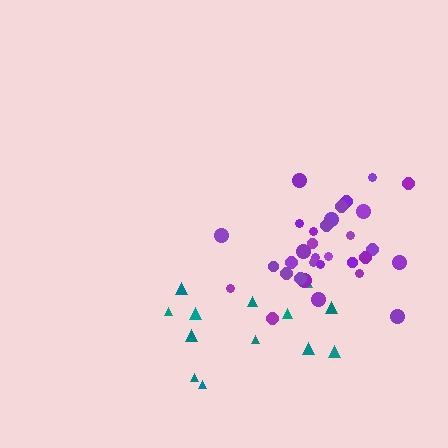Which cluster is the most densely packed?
Purple.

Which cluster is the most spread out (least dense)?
Teal.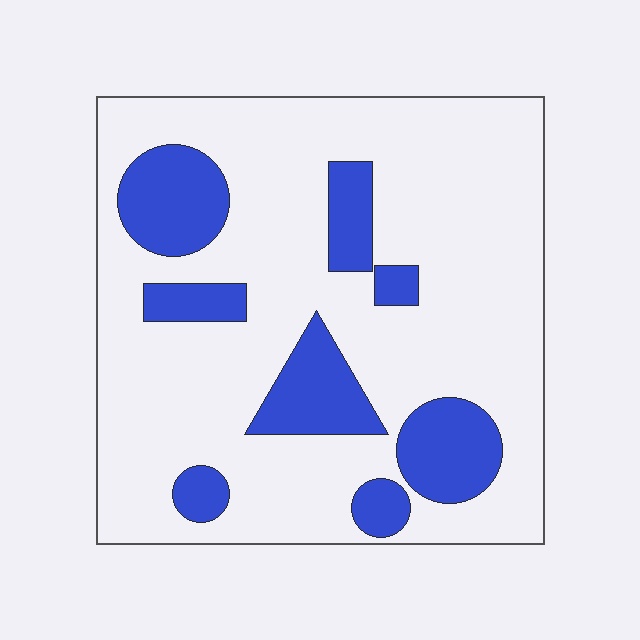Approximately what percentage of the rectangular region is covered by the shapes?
Approximately 20%.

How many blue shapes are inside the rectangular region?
8.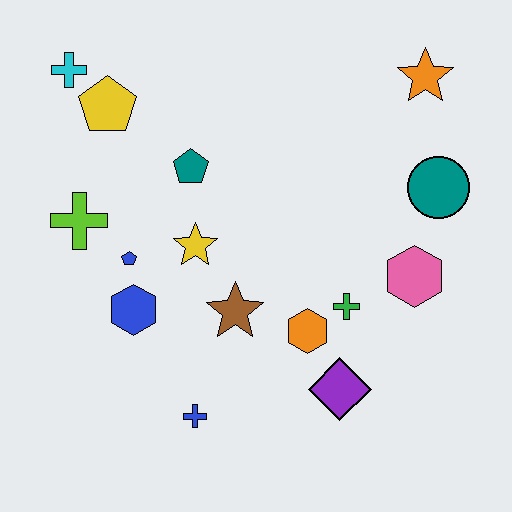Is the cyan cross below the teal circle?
No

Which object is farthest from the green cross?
The cyan cross is farthest from the green cross.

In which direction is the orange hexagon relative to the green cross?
The orange hexagon is to the left of the green cross.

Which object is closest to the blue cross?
The brown star is closest to the blue cross.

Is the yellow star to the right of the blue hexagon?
Yes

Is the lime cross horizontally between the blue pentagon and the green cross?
No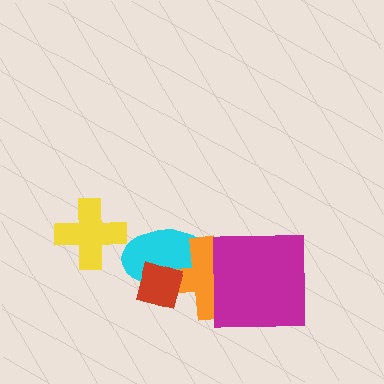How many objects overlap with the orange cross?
3 objects overlap with the orange cross.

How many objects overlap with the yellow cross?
0 objects overlap with the yellow cross.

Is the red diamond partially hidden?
No, no other shape covers it.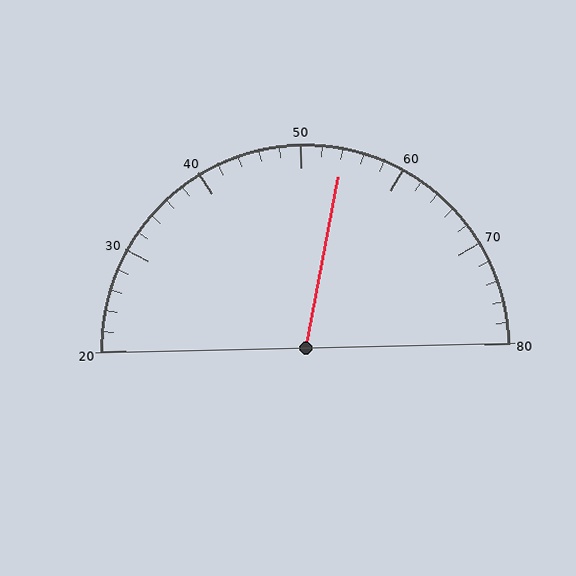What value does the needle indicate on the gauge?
The needle indicates approximately 54.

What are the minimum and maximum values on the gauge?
The gauge ranges from 20 to 80.